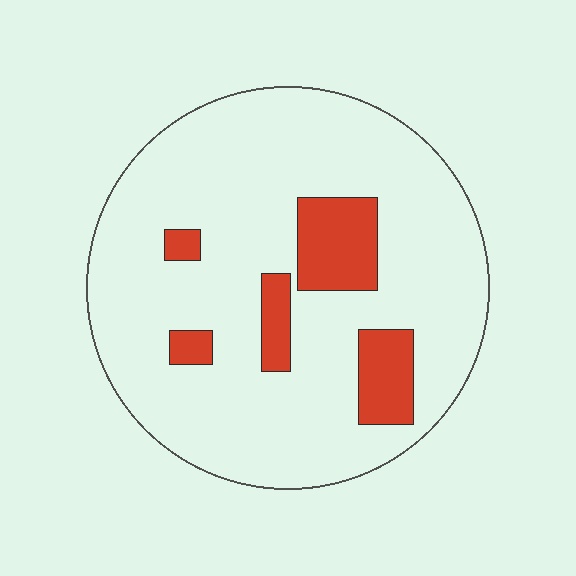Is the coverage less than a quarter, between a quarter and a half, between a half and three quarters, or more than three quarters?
Less than a quarter.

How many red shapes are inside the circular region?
5.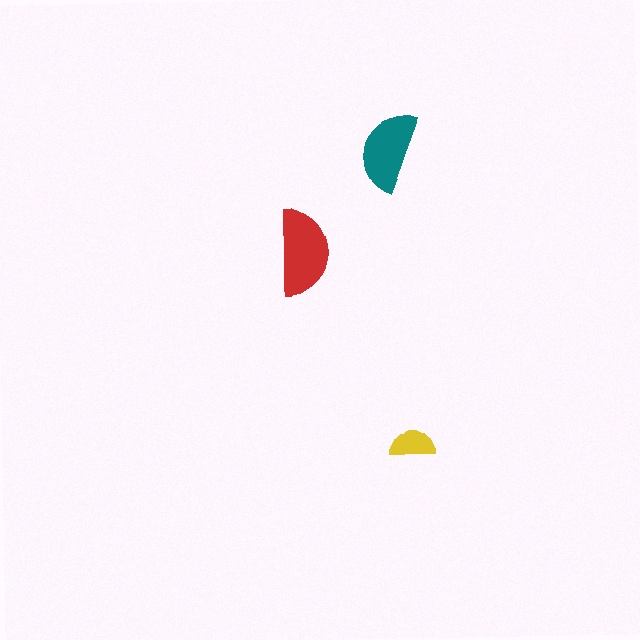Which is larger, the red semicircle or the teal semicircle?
The red one.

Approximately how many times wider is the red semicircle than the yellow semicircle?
About 2 times wider.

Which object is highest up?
The teal semicircle is topmost.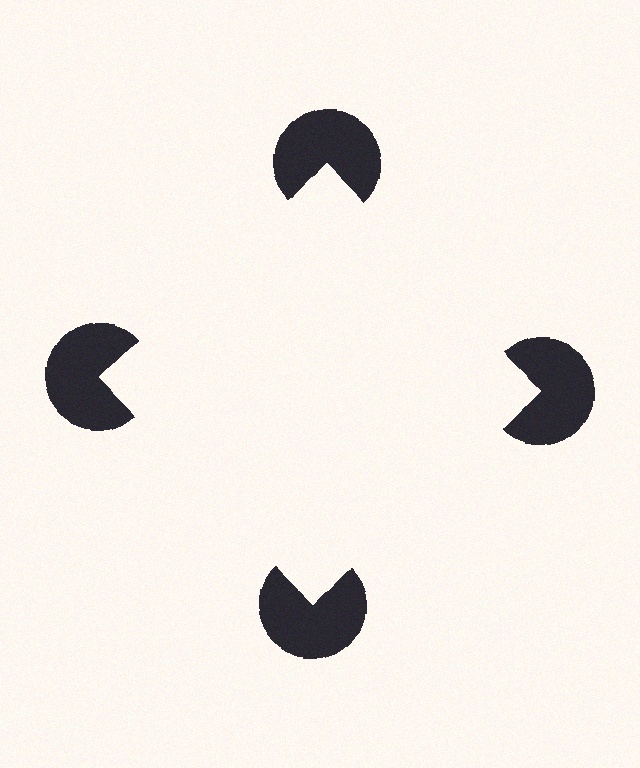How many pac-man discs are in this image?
There are 4 — one at each vertex of the illusory square.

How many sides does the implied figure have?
4 sides.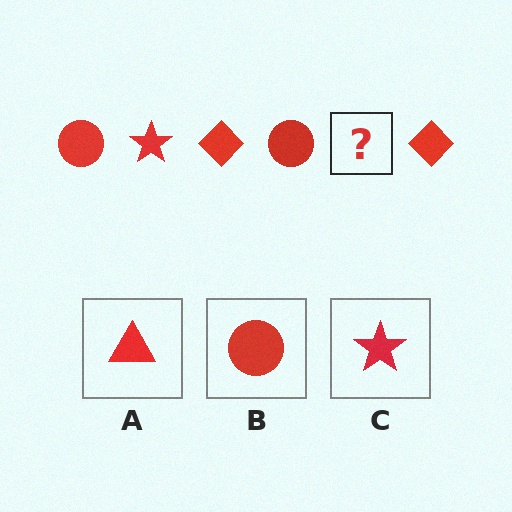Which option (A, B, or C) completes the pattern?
C.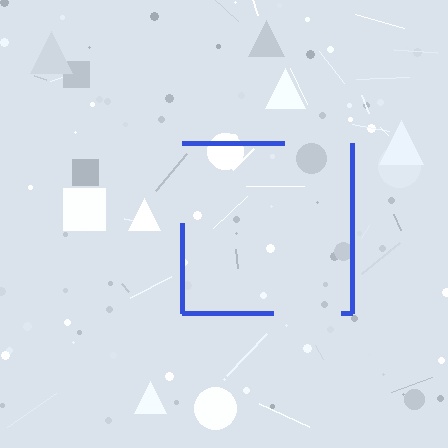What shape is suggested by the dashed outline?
The dashed outline suggests a square.